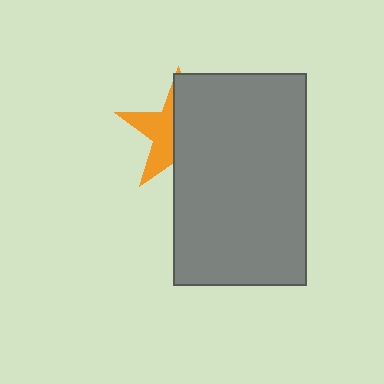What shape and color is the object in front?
The object in front is a gray rectangle.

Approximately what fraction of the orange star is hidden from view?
Roughly 58% of the orange star is hidden behind the gray rectangle.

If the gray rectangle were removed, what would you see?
You would see the complete orange star.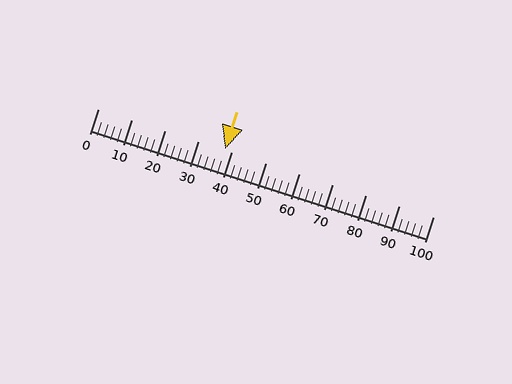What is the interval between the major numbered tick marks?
The major tick marks are spaced 10 units apart.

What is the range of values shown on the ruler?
The ruler shows values from 0 to 100.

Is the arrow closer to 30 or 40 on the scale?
The arrow is closer to 40.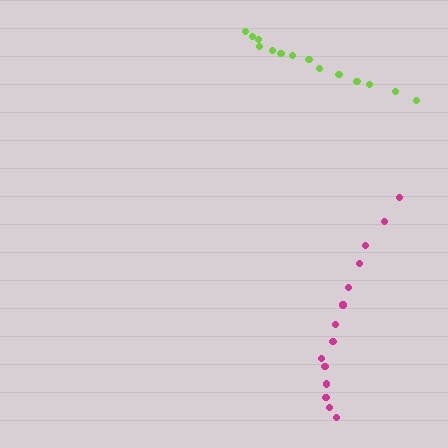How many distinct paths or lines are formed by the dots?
There are 2 distinct paths.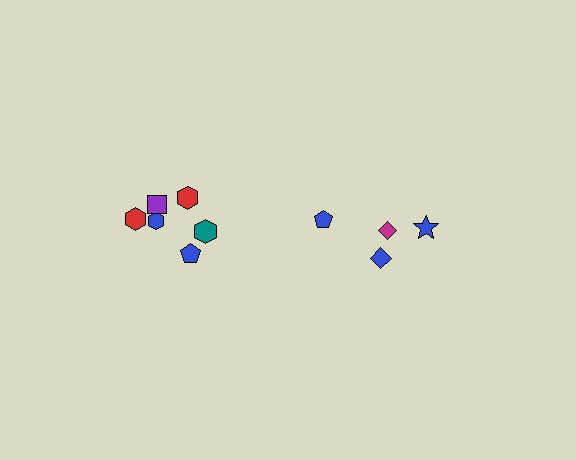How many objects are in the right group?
There are 4 objects.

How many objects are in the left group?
There are 6 objects.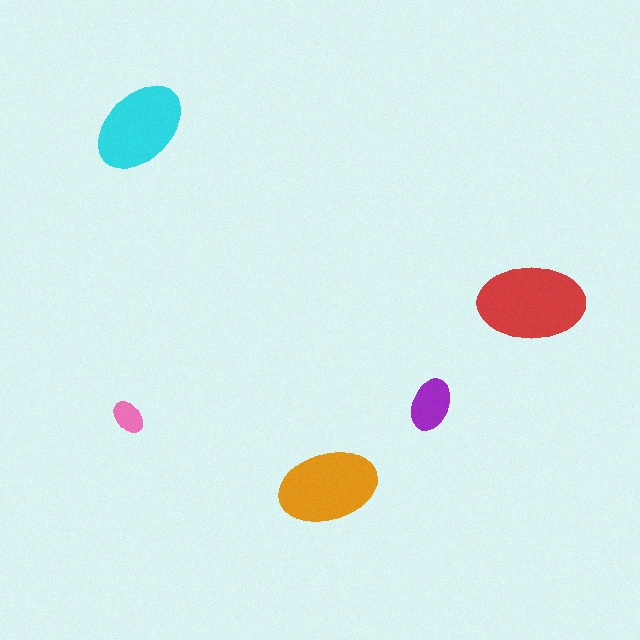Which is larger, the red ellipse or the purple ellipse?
The red one.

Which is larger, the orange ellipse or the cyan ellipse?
The orange one.